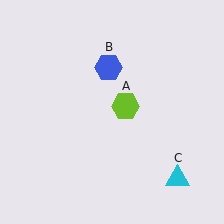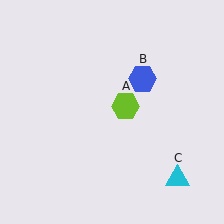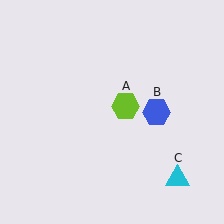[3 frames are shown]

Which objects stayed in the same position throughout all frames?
Lime hexagon (object A) and cyan triangle (object C) remained stationary.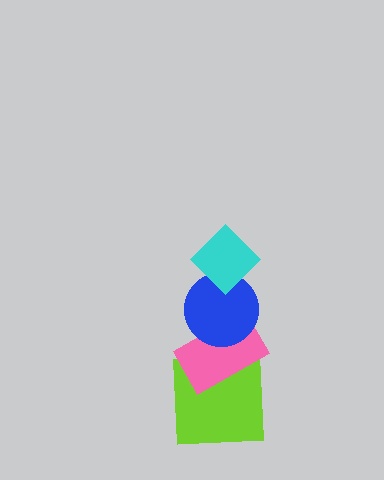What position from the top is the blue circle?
The blue circle is 2nd from the top.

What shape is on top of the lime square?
The pink rectangle is on top of the lime square.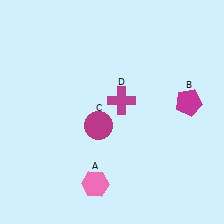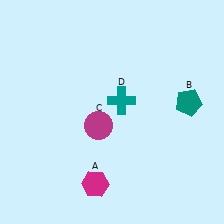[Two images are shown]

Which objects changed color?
A changed from pink to magenta. B changed from magenta to teal. D changed from magenta to teal.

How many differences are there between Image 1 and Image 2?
There are 3 differences between the two images.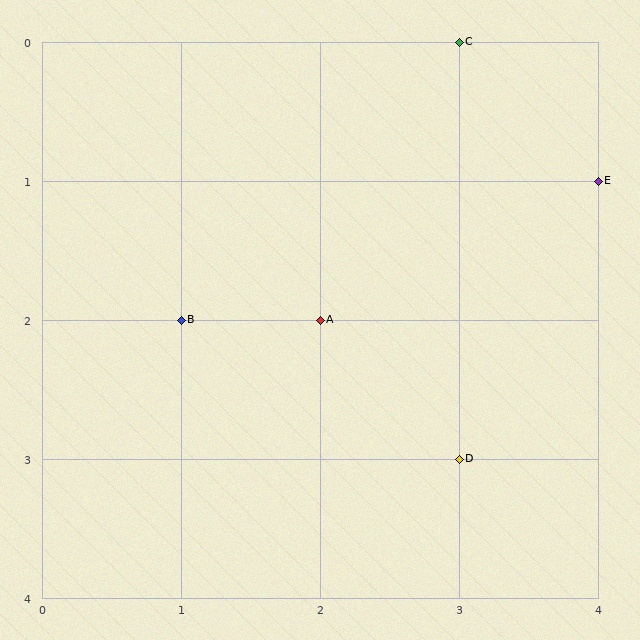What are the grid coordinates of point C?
Point C is at grid coordinates (3, 0).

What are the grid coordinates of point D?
Point D is at grid coordinates (3, 3).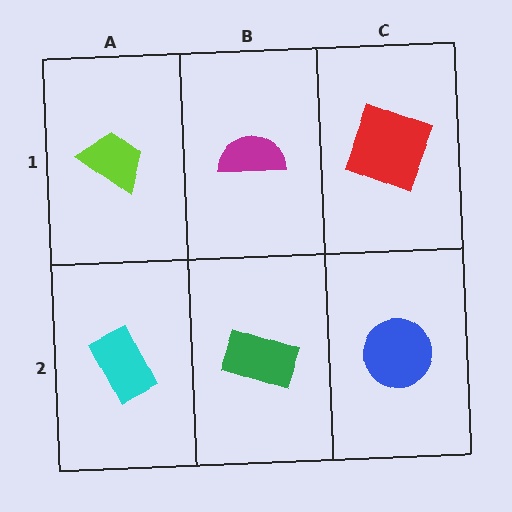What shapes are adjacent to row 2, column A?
A lime trapezoid (row 1, column A), a green rectangle (row 2, column B).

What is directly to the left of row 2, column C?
A green rectangle.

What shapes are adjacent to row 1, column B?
A green rectangle (row 2, column B), a lime trapezoid (row 1, column A), a red square (row 1, column C).